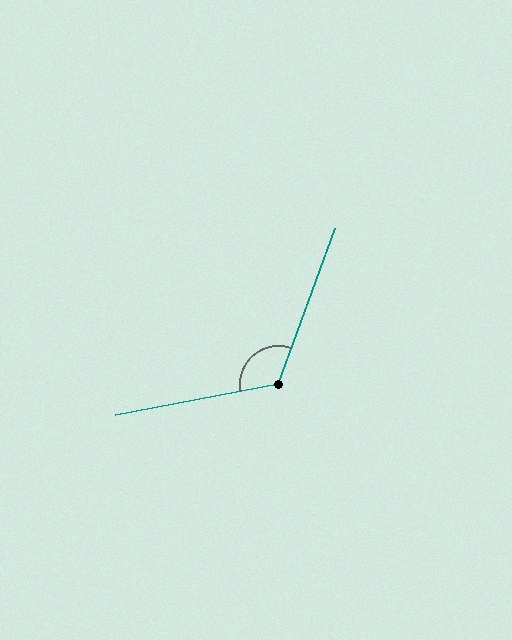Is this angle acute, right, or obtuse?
It is obtuse.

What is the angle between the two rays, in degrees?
Approximately 121 degrees.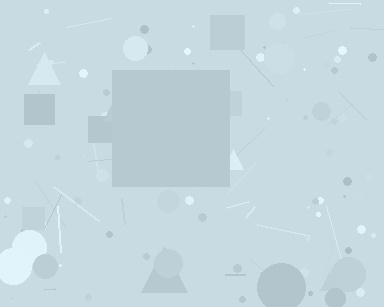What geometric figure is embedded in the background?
A square is embedded in the background.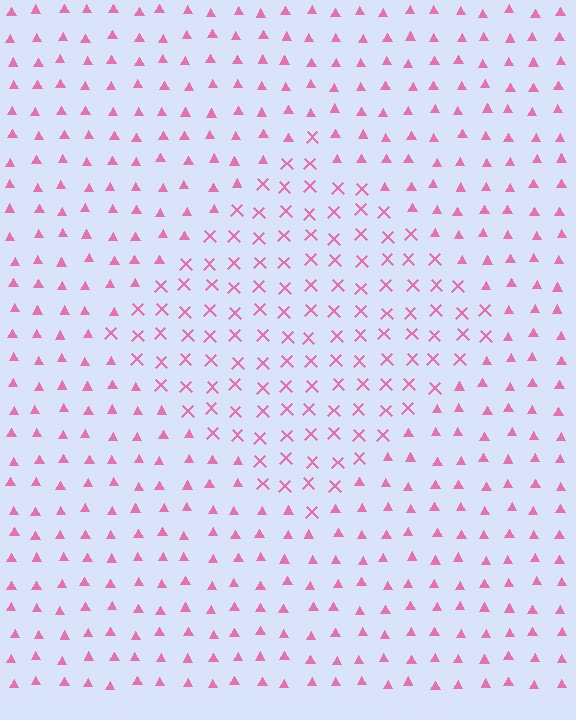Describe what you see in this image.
The image is filled with small pink elements arranged in a uniform grid. A diamond-shaped region contains X marks, while the surrounding area contains triangles. The boundary is defined purely by the change in element shape.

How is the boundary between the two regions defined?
The boundary is defined by a change in element shape: X marks inside vs. triangles outside. All elements share the same color and spacing.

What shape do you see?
I see a diamond.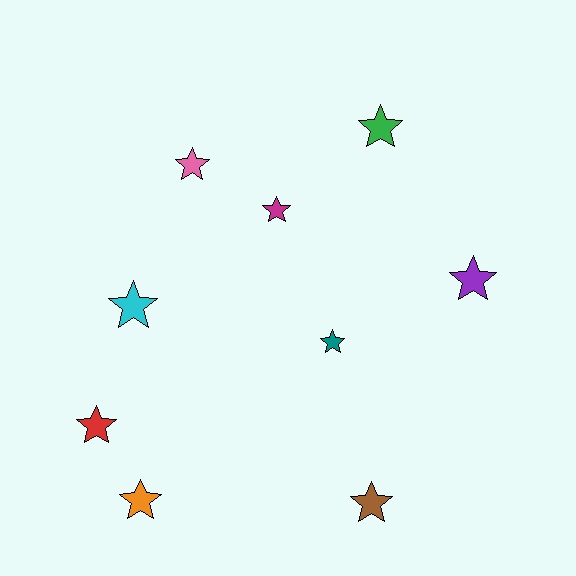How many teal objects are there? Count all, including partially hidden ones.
There is 1 teal object.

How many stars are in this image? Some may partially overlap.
There are 9 stars.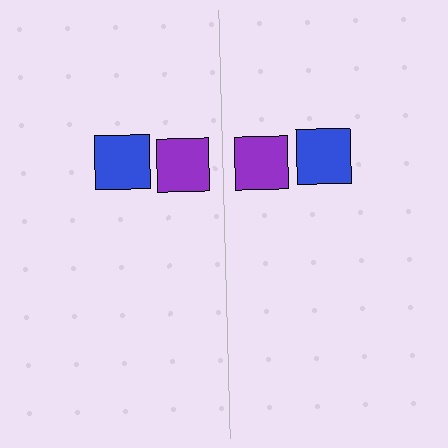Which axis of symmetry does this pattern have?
The pattern has a vertical axis of symmetry running through the center of the image.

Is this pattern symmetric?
Yes, this pattern has bilateral (reflection) symmetry.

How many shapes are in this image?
There are 4 shapes in this image.